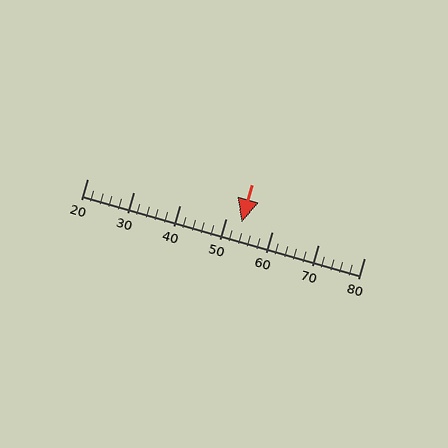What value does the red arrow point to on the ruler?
The red arrow points to approximately 54.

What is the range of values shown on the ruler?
The ruler shows values from 20 to 80.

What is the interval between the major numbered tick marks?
The major tick marks are spaced 10 units apart.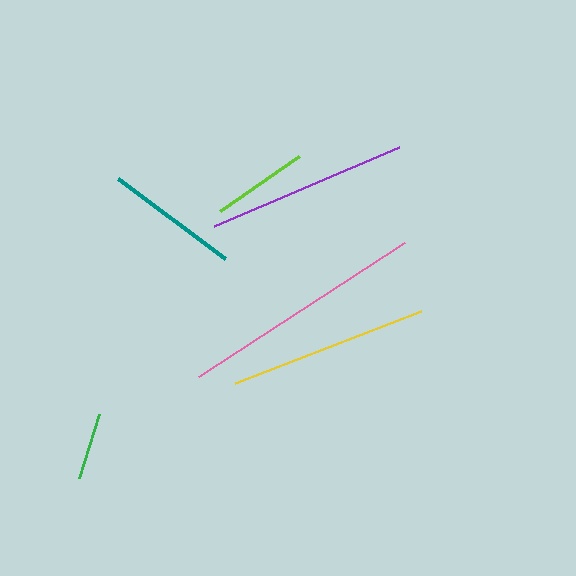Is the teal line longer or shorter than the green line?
The teal line is longer than the green line.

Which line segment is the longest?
The pink line is the longest at approximately 246 pixels.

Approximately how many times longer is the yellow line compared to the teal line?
The yellow line is approximately 1.5 times the length of the teal line.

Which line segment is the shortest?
The green line is the shortest at approximately 67 pixels.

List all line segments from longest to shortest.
From longest to shortest: pink, purple, yellow, teal, lime, green.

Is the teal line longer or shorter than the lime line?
The teal line is longer than the lime line.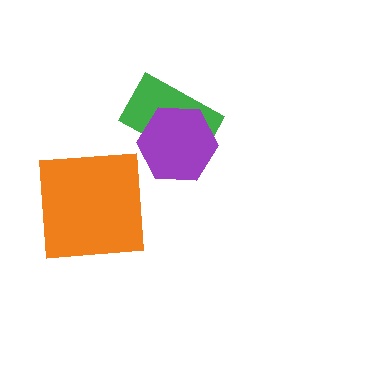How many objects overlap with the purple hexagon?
1 object overlaps with the purple hexagon.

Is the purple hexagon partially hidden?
No, no other shape covers it.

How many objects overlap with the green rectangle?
1 object overlaps with the green rectangle.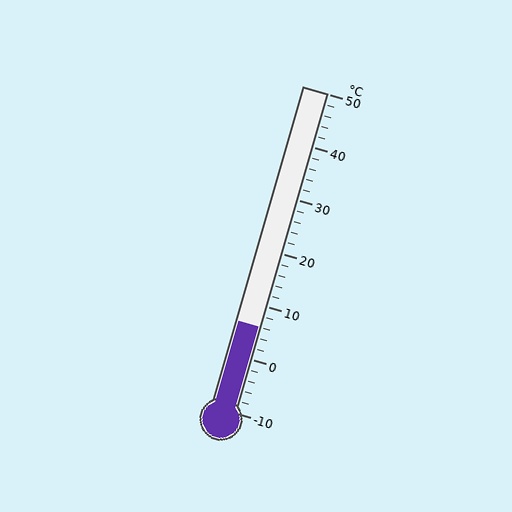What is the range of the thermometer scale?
The thermometer scale ranges from -10°C to 50°C.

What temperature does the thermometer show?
The thermometer shows approximately 6°C.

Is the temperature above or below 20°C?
The temperature is below 20°C.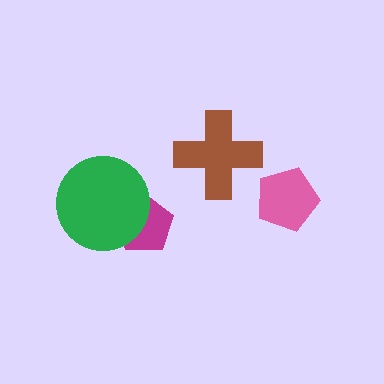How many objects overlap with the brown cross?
0 objects overlap with the brown cross.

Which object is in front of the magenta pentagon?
The green circle is in front of the magenta pentagon.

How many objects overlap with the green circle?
1 object overlaps with the green circle.